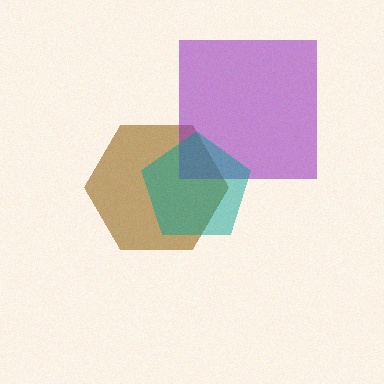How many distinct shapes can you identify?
There are 3 distinct shapes: a brown hexagon, a purple square, a teal pentagon.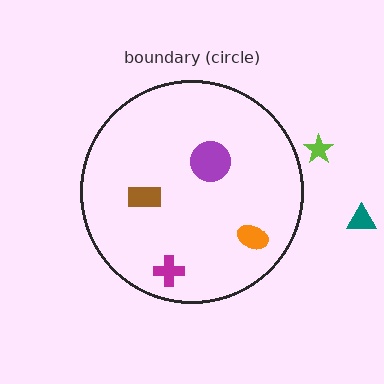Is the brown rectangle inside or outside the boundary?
Inside.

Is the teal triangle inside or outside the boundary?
Outside.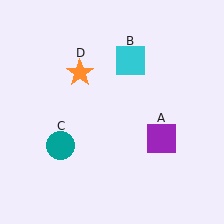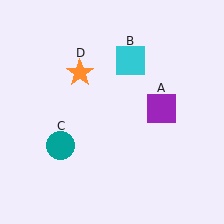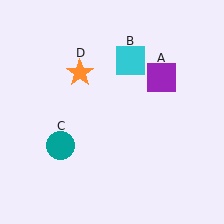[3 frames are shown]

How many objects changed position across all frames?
1 object changed position: purple square (object A).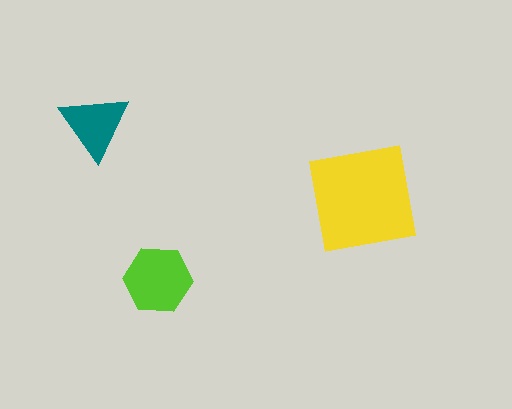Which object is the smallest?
The teal triangle.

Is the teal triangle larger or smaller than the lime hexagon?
Smaller.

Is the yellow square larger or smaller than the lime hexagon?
Larger.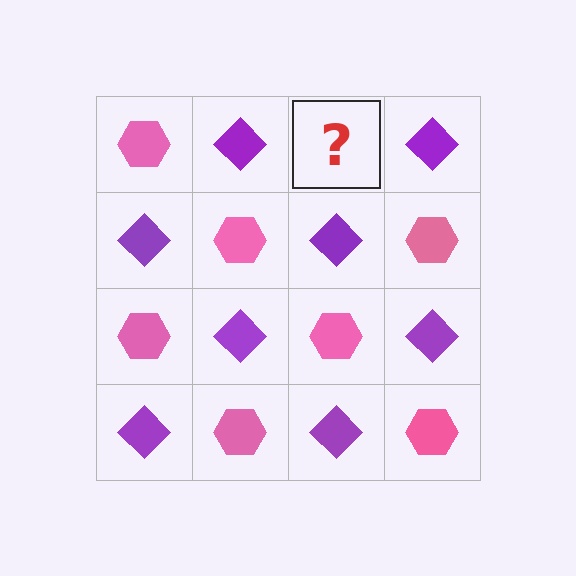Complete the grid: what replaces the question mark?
The question mark should be replaced with a pink hexagon.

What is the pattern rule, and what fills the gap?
The rule is that it alternates pink hexagon and purple diamond in a checkerboard pattern. The gap should be filled with a pink hexagon.